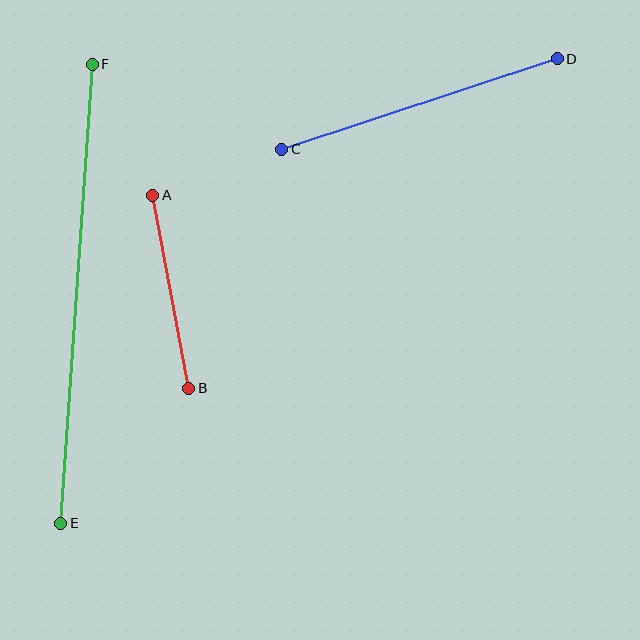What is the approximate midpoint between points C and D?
The midpoint is at approximately (420, 104) pixels.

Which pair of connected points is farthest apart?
Points E and F are farthest apart.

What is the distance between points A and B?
The distance is approximately 196 pixels.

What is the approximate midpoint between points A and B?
The midpoint is at approximately (171, 292) pixels.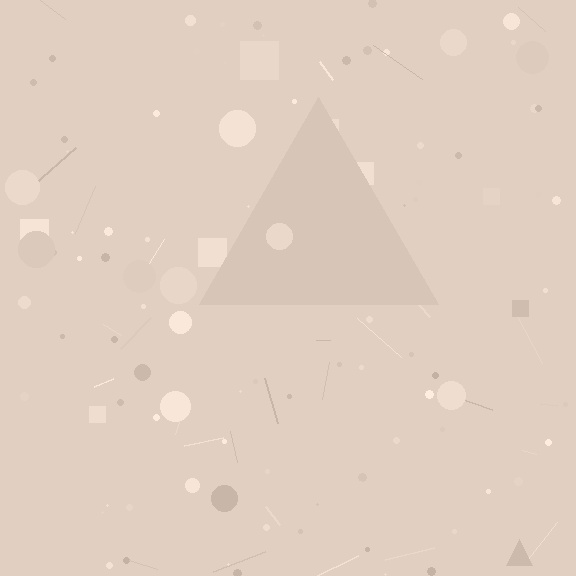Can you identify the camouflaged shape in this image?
The camouflaged shape is a triangle.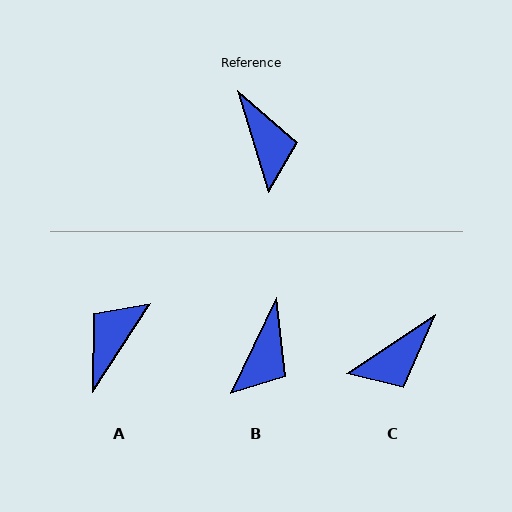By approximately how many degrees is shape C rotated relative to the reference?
Approximately 74 degrees clockwise.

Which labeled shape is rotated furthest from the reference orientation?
A, about 130 degrees away.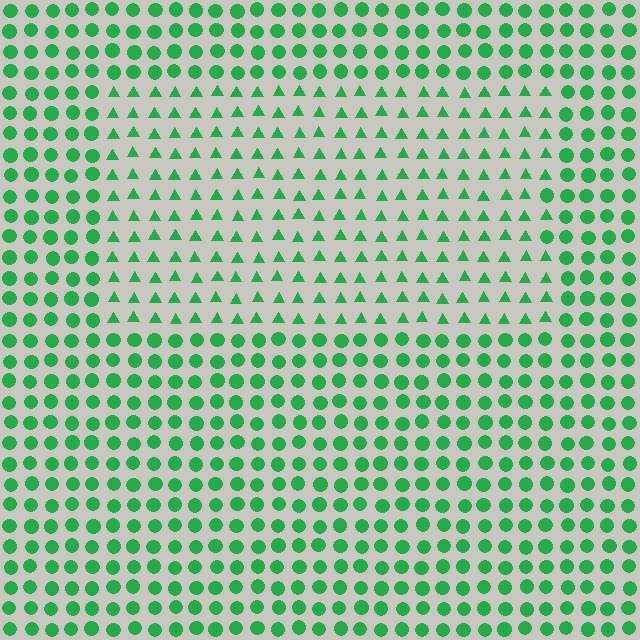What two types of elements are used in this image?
The image uses triangles inside the rectangle region and circles outside it.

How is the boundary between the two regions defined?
The boundary is defined by a change in element shape: triangles inside vs. circles outside. All elements share the same color and spacing.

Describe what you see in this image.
The image is filled with small green elements arranged in a uniform grid. A rectangle-shaped region contains triangles, while the surrounding area contains circles. The boundary is defined purely by the change in element shape.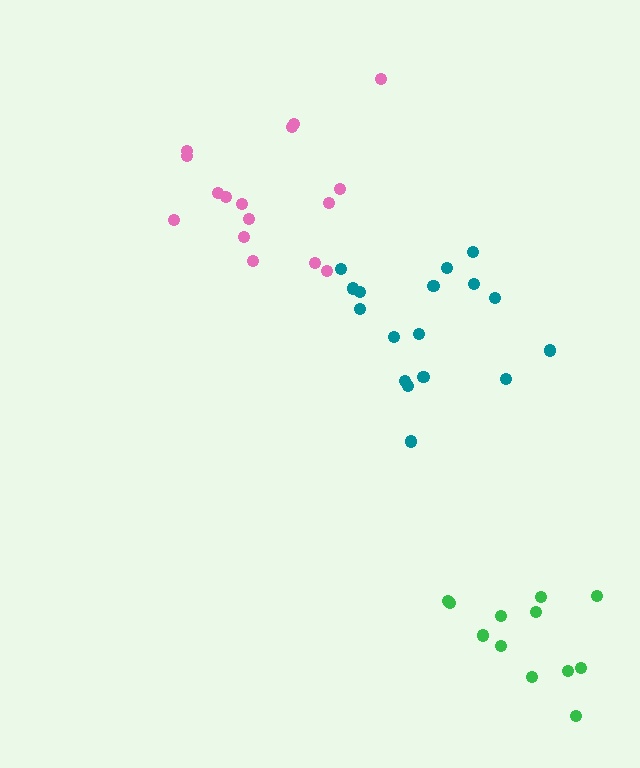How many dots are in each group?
Group 1: 16 dots, Group 2: 17 dots, Group 3: 12 dots (45 total).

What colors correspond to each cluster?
The clusters are colored: pink, teal, green.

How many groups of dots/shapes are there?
There are 3 groups.